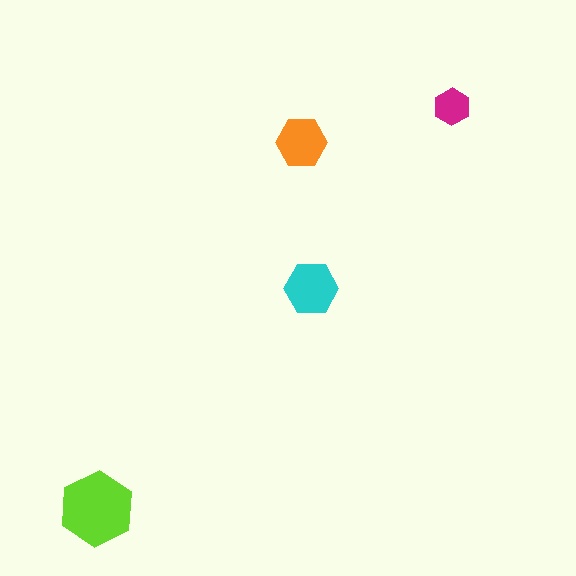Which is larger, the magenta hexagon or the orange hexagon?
The orange one.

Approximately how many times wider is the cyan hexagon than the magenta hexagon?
About 1.5 times wider.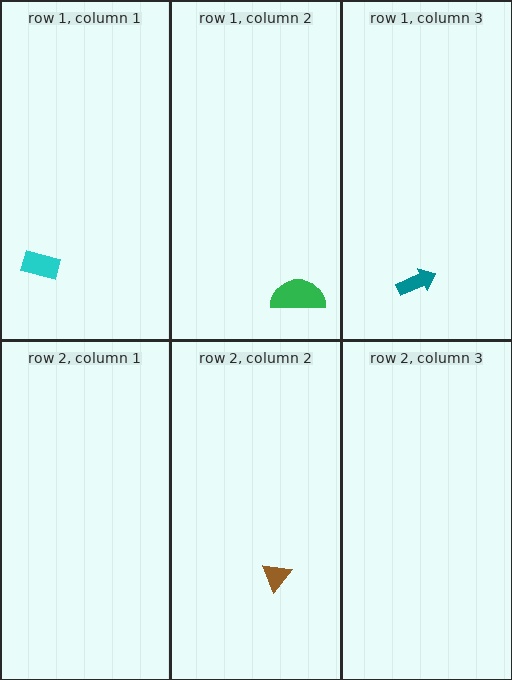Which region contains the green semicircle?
The row 1, column 2 region.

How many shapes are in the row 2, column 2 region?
1.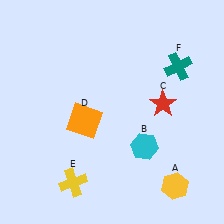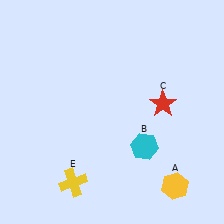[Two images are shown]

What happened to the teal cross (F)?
The teal cross (F) was removed in Image 2. It was in the top-right area of Image 1.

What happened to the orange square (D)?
The orange square (D) was removed in Image 2. It was in the bottom-left area of Image 1.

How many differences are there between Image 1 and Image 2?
There are 2 differences between the two images.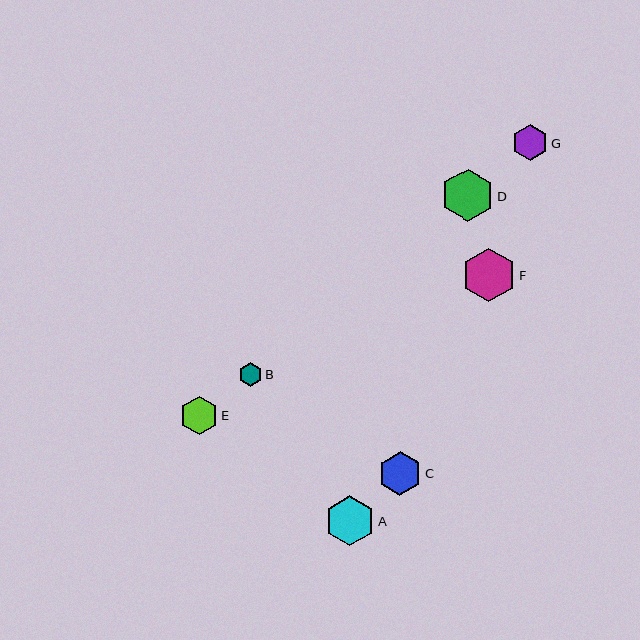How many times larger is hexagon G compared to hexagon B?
Hexagon G is approximately 1.5 times the size of hexagon B.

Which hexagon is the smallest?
Hexagon B is the smallest with a size of approximately 24 pixels.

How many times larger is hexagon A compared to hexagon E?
Hexagon A is approximately 1.3 times the size of hexagon E.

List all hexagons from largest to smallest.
From largest to smallest: F, D, A, C, E, G, B.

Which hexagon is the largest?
Hexagon F is the largest with a size of approximately 54 pixels.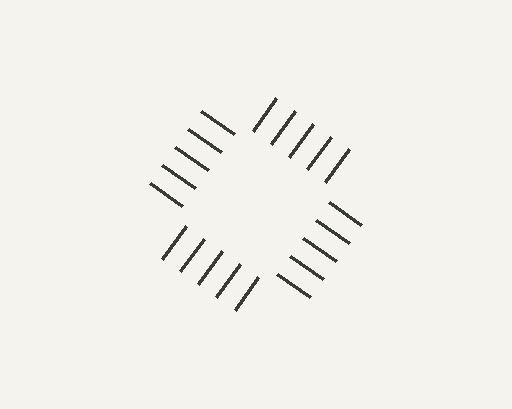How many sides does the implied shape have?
4 sides — the line-ends trace a square.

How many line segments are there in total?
20 — 5 along each of the 4 edges.